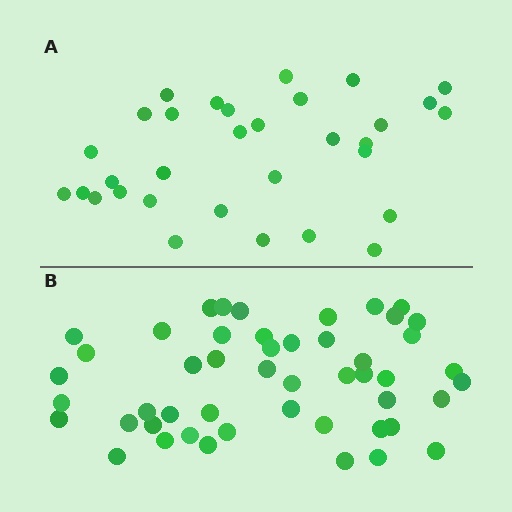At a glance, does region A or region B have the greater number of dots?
Region B (the bottom region) has more dots.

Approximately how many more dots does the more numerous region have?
Region B has approximately 15 more dots than region A.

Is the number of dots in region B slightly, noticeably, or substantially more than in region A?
Region B has substantially more. The ratio is roughly 1.5 to 1.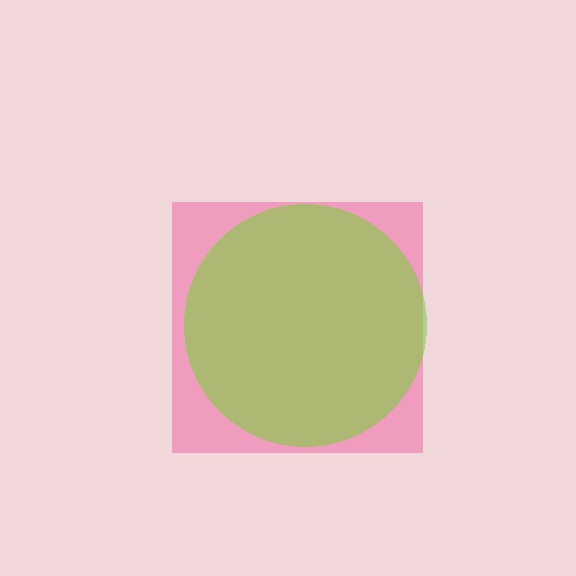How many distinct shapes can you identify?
There are 2 distinct shapes: a pink square, a lime circle.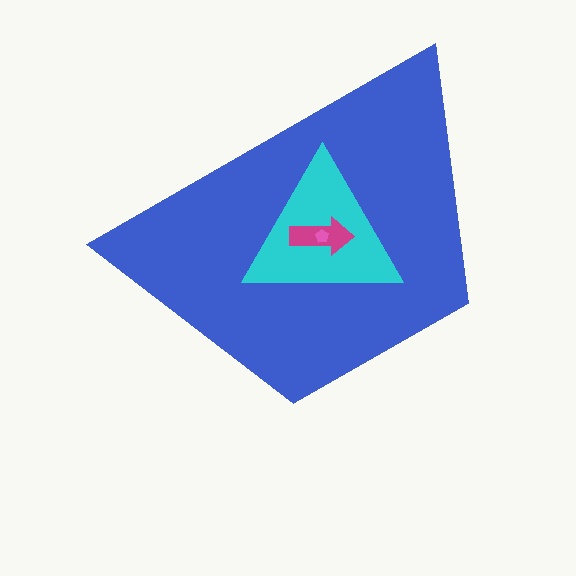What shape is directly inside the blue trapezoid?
The cyan triangle.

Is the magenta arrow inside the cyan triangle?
Yes.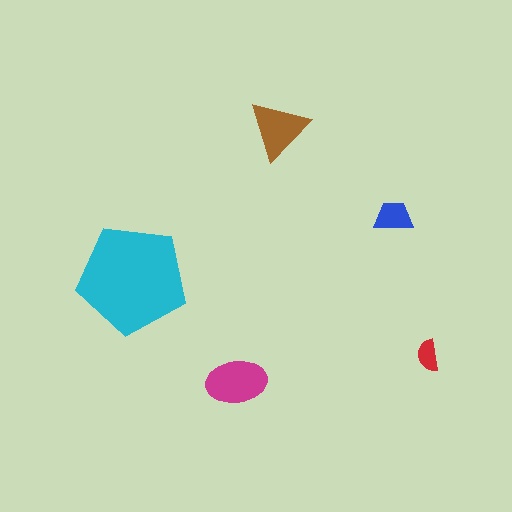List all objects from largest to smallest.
The cyan pentagon, the magenta ellipse, the brown triangle, the blue trapezoid, the red semicircle.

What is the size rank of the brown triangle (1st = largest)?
3rd.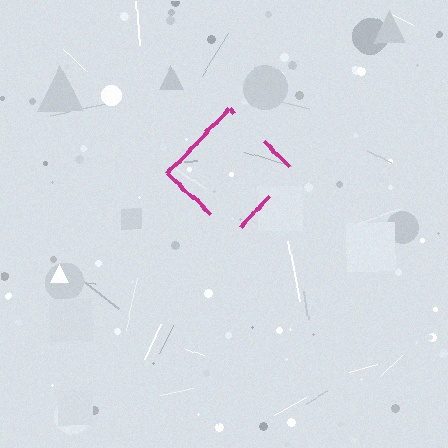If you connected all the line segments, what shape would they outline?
They would outline a diamond.